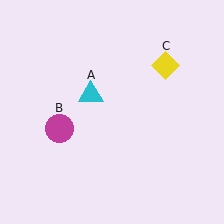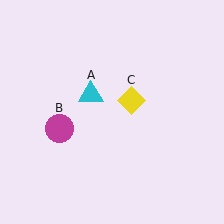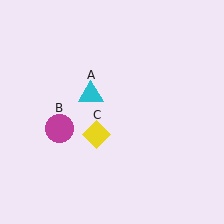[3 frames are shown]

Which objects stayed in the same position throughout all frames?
Cyan triangle (object A) and magenta circle (object B) remained stationary.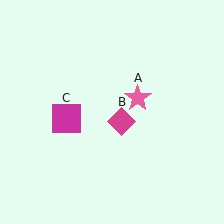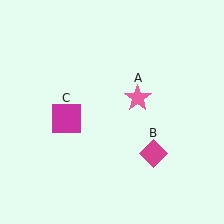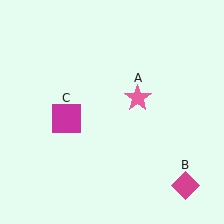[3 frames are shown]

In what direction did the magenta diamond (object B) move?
The magenta diamond (object B) moved down and to the right.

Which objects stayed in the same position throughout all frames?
Pink star (object A) and magenta square (object C) remained stationary.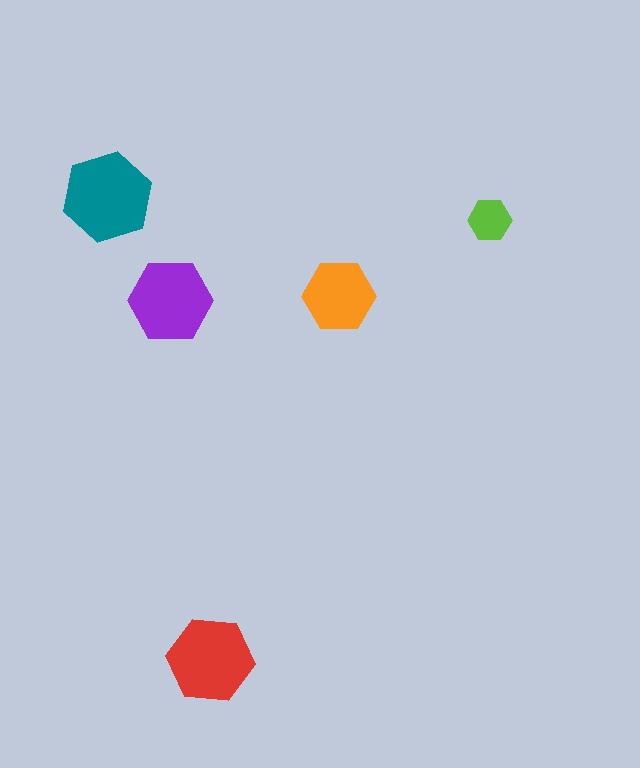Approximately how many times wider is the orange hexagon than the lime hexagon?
About 1.5 times wider.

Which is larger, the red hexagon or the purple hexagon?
The red one.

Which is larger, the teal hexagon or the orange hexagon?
The teal one.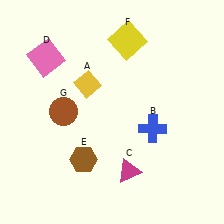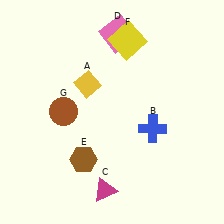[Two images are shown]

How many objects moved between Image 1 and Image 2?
2 objects moved between the two images.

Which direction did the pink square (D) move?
The pink square (D) moved right.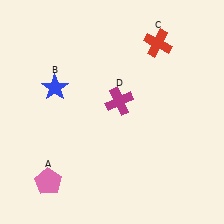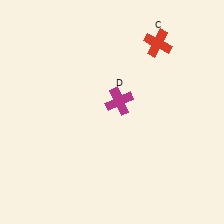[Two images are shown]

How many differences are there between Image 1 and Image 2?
There are 2 differences between the two images.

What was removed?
The blue star (B), the pink pentagon (A) were removed in Image 2.